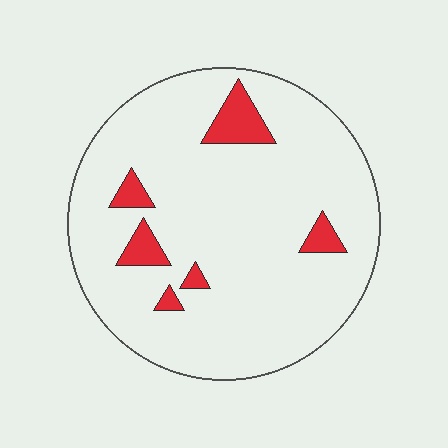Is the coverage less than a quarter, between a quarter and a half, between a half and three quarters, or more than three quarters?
Less than a quarter.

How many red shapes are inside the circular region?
6.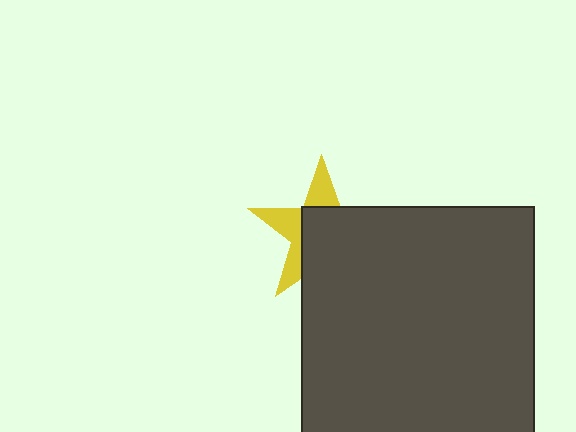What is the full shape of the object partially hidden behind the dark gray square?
The partially hidden object is a yellow star.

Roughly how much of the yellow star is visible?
A small part of it is visible (roughly 39%).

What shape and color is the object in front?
The object in front is a dark gray square.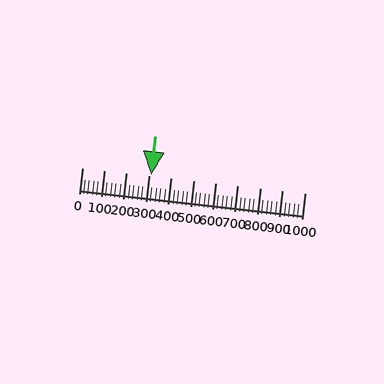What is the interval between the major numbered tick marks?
The major tick marks are spaced 100 units apart.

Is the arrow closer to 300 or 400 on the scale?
The arrow is closer to 300.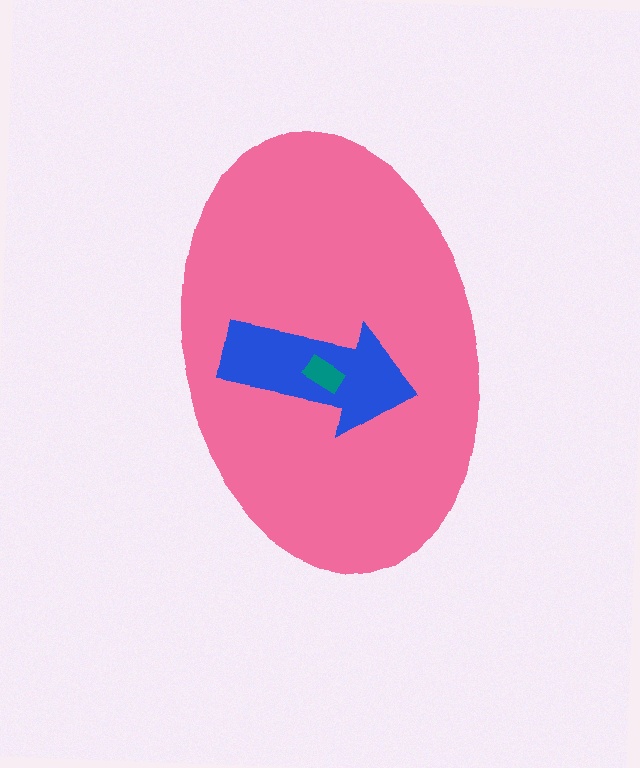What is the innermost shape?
The teal rectangle.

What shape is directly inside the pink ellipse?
The blue arrow.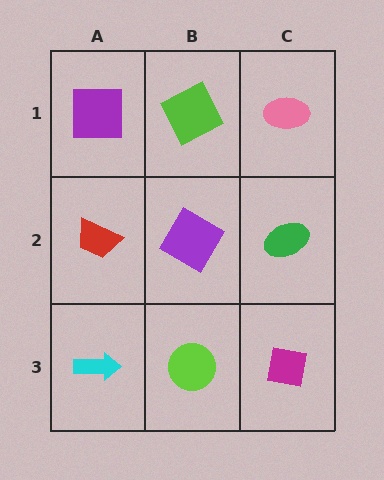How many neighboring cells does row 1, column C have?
2.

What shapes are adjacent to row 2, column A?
A purple square (row 1, column A), a cyan arrow (row 3, column A), a purple diamond (row 2, column B).